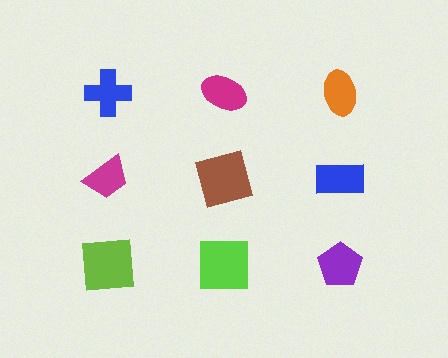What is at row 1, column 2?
A magenta ellipse.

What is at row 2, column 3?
A blue rectangle.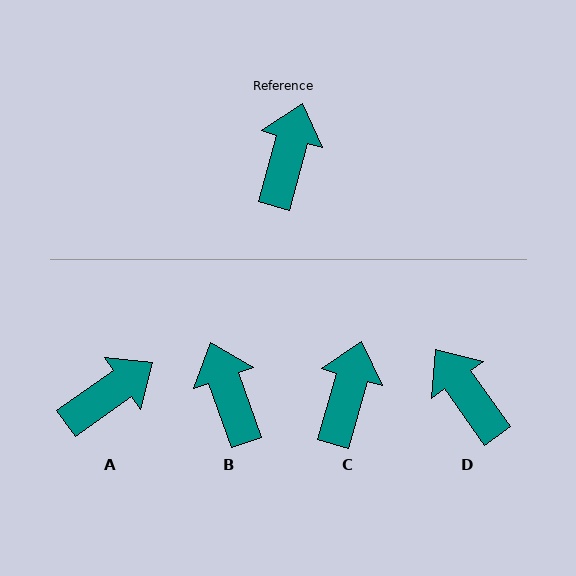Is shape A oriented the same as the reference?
No, it is off by about 39 degrees.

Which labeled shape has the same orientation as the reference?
C.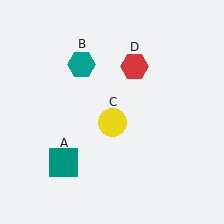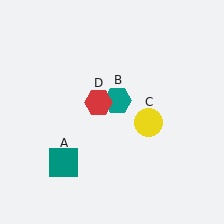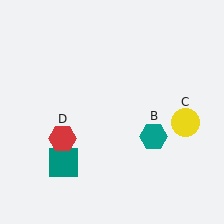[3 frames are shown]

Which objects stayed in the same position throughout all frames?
Teal square (object A) remained stationary.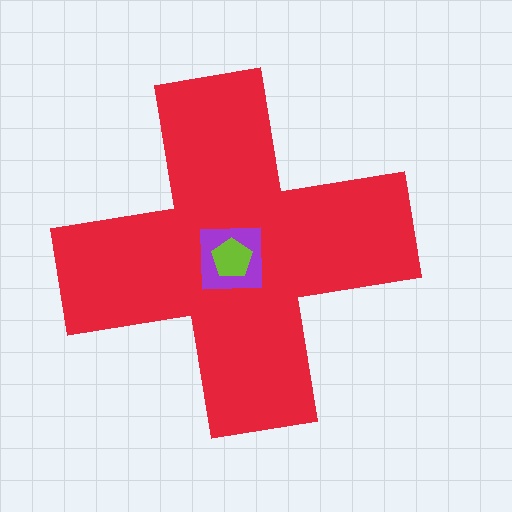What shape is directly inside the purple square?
The lime pentagon.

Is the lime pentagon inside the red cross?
Yes.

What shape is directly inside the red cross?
The purple square.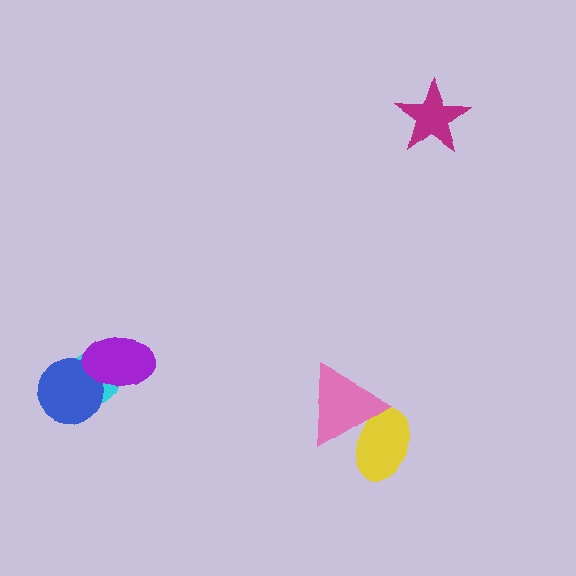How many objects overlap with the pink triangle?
1 object overlaps with the pink triangle.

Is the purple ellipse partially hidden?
No, no other shape covers it.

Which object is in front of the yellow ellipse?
The pink triangle is in front of the yellow ellipse.